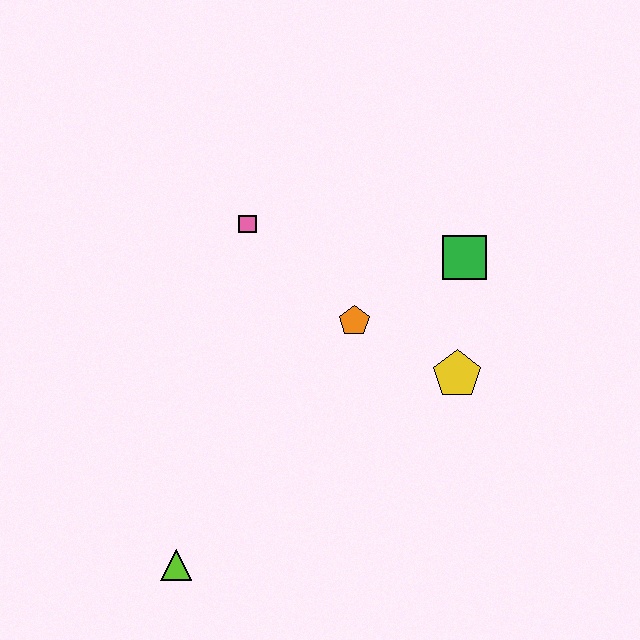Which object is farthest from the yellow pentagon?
The lime triangle is farthest from the yellow pentagon.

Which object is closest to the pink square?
The orange pentagon is closest to the pink square.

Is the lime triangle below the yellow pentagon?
Yes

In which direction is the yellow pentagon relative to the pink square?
The yellow pentagon is to the right of the pink square.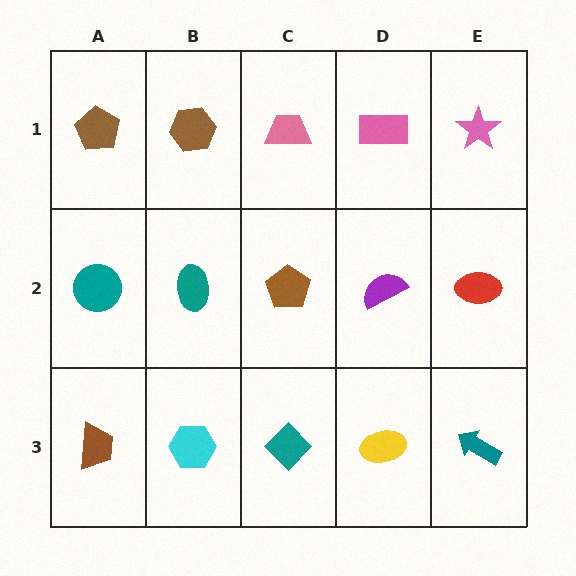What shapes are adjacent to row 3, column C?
A brown pentagon (row 2, column C), a cyan hexagon (row 3, column B), a yellow ellipse (row 3, column D).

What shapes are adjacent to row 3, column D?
A purple semicircle (row 2, column D), a teal diamond (row 3, column C), a teal arrow (row 3, column E).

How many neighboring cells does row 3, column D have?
3.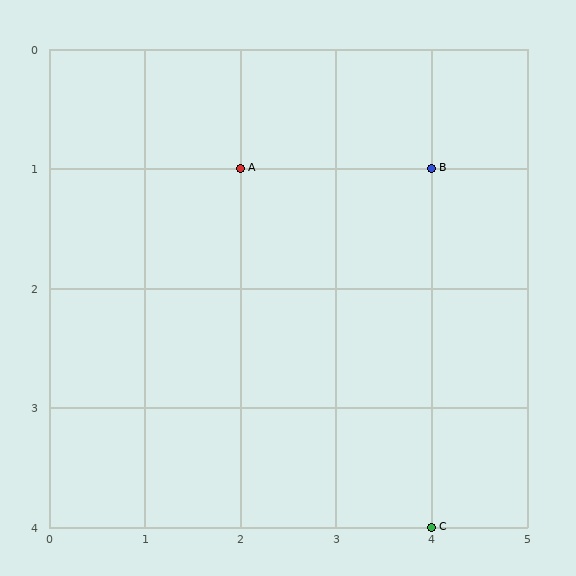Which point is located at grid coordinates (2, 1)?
Point A is at (2, 1).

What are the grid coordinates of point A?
Point A is at grid coordinates (2, 1).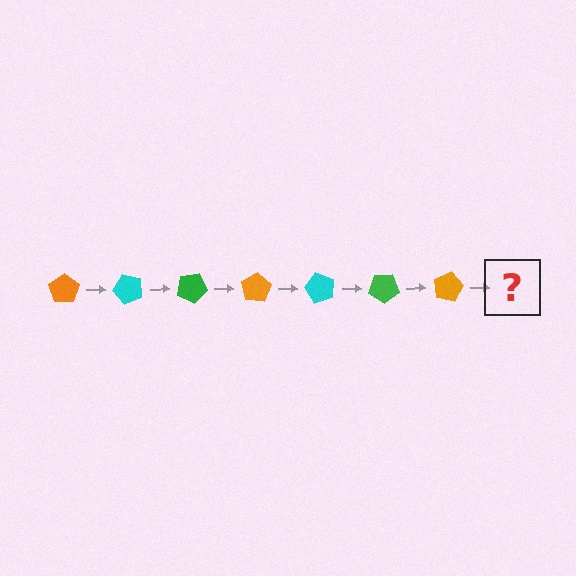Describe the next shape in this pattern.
It should be a cyan pentagon, rotated 350 degrees from the start.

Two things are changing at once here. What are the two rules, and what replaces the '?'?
The two rules are that it rotates 50 degrees each step and the color cycles through orange, cyan, and green. The '?' should be a cyan pentagon, rotated 350 degrees from the start.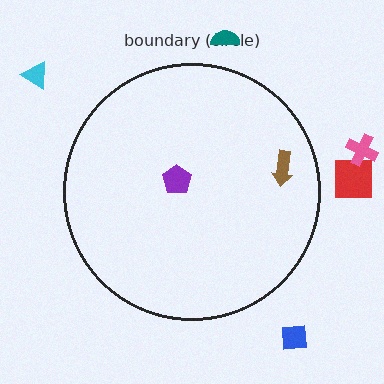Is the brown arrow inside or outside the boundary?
Inside.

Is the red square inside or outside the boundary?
Outside.